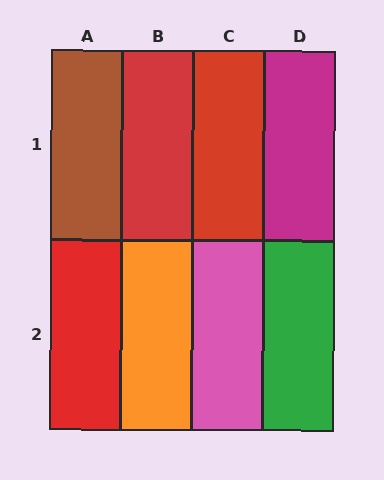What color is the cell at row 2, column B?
Orange.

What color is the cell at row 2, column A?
Red.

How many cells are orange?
1 cell is orange.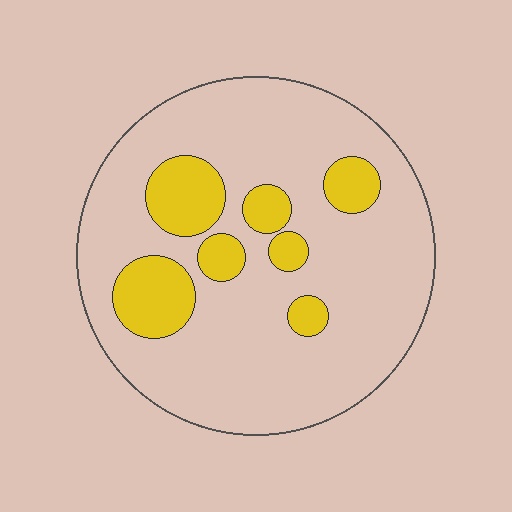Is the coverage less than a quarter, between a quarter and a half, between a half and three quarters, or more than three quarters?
Less than a quarter.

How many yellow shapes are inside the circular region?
7.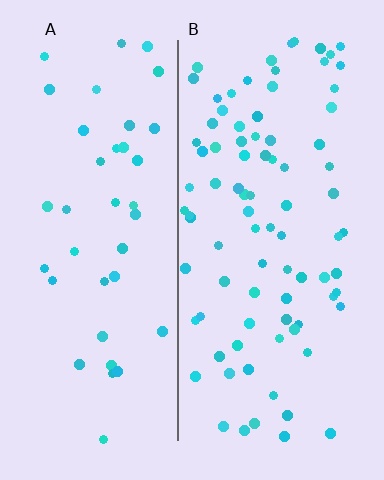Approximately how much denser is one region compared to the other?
Approximately 2.2× — region B over region A.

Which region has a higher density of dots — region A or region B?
B (the right).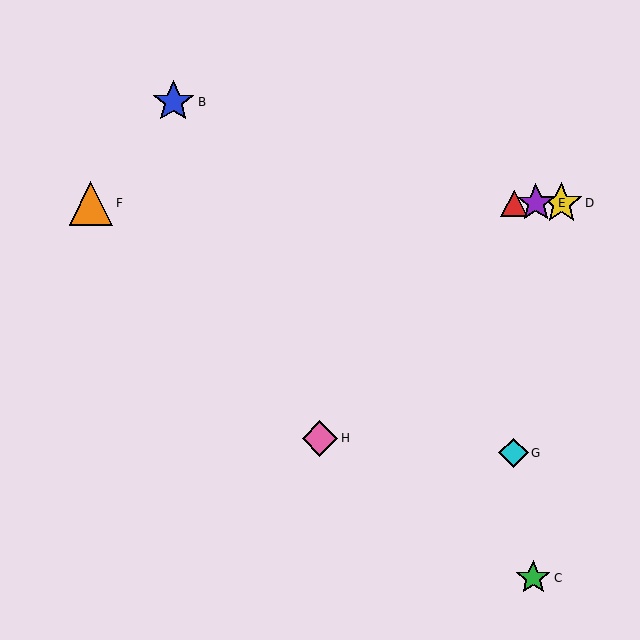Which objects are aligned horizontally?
Objects A, D, E, F are aligned horizontally.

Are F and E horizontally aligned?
Yes, both are at y≈203.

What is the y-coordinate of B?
Object B is at y≈102.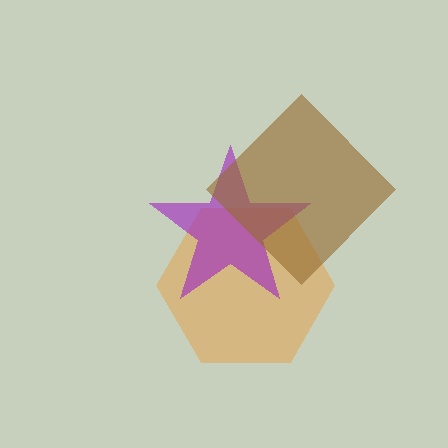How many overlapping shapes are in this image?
There are 3 overlapping shapes in the image.